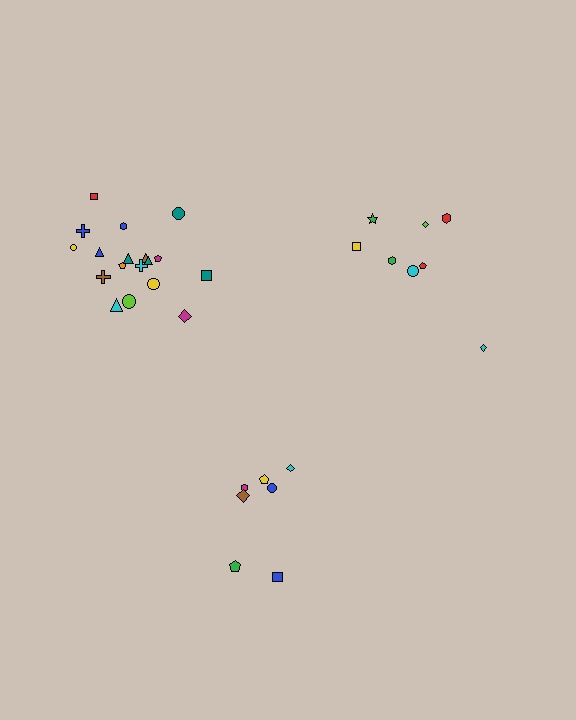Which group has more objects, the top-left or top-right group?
The top-left group.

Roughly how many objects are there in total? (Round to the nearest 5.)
Roughly 35 objects in total.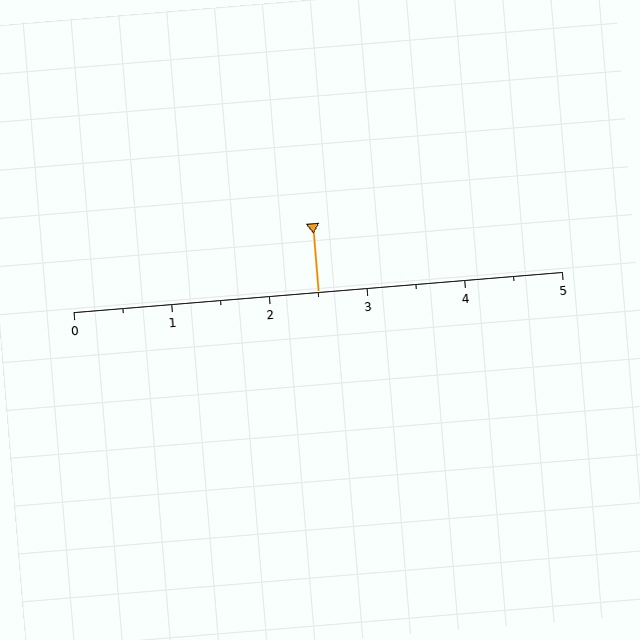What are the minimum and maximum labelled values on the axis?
The axis runs from 0 to 5.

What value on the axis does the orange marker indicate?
The marker indicates approximately 2.5.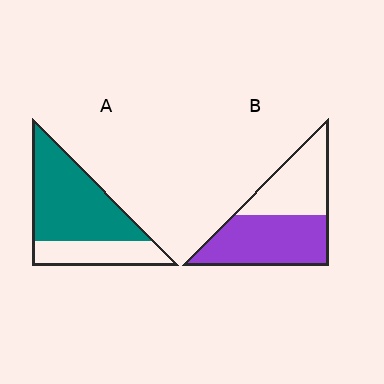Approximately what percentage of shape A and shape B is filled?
A is approximately 70% and B is approximately 55%.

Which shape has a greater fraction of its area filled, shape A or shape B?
Shape A.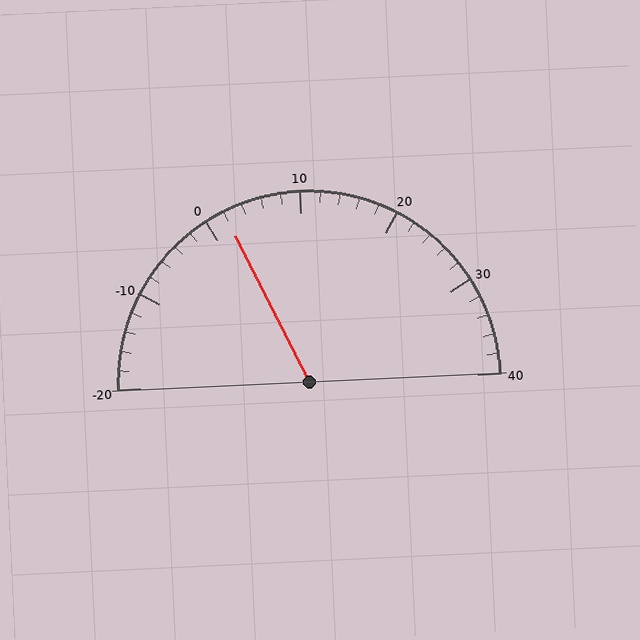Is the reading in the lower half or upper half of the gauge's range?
The reading is in the lower half of the range (-20 to 40).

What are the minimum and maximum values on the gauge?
The gauge ranges from -20 to 40.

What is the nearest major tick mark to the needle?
The nearest major tick mark is 0.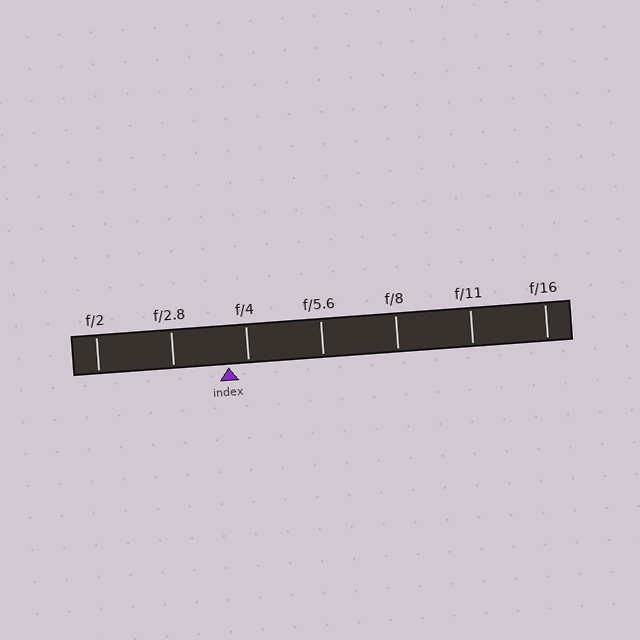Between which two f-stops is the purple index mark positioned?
The index mark is between f/2.8 and f/4.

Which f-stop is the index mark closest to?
The index mark is closest to f/4.